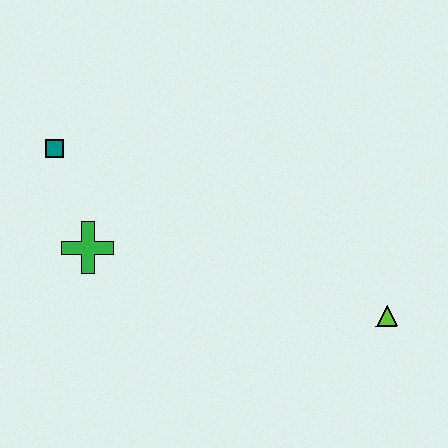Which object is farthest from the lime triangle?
The teal square is farthest from the lime triangle.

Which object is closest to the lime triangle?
The green cross is closest to the lime triangle.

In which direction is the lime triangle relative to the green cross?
The lime triangle is to the right of the green cross.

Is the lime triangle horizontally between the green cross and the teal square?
No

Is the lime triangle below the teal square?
Yes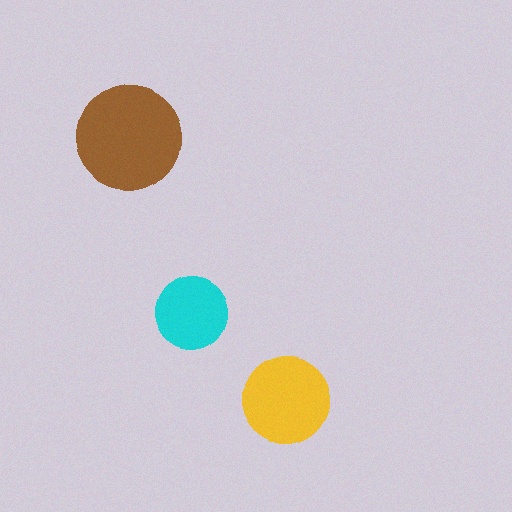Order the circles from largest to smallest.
the brown one, the yellow one, the cyan one.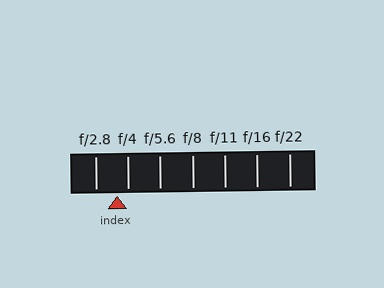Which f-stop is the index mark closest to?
The index mark is closest to f/4.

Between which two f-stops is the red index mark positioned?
The index mark is between f/2.8 and f/4.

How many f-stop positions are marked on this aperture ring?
There are 7 f-stop positions marked.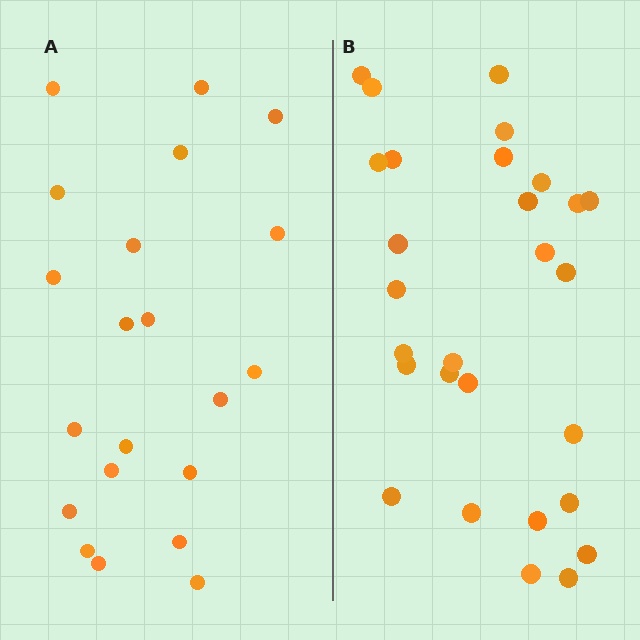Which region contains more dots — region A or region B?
Region B (the right region) has more dots.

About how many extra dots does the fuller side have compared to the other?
Region B has roughly 8 or so more dots than region A.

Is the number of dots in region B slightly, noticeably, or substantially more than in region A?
Region B has noticeably more, but not dramatically so. The ratio is roughly 1.3 to 1.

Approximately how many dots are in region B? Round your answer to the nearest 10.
About 30 dots. (The exact count is 28, which rounds to 30.)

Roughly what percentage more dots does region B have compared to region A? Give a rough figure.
About 35% more.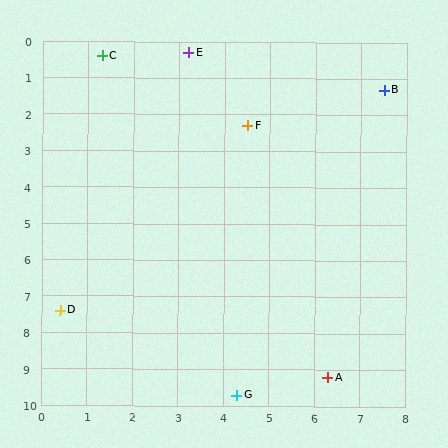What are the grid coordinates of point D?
Point D is at approximately (0.4, 7.4).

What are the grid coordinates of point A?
Point A is at approximately (6.3, 9.2).